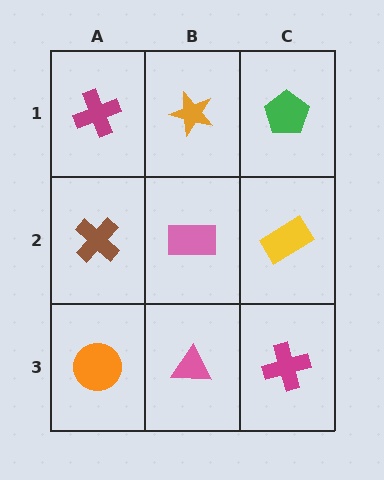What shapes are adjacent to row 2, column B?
An orange star (row 1, column B), a pink triangle (row 3, column B), a brown cross (row 2, column A), a yellow rectangle (row 2, column C).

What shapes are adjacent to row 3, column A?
A brown cross (row 2, column A), a pink triangle (row 3, column B).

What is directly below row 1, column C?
A yellow rectangle.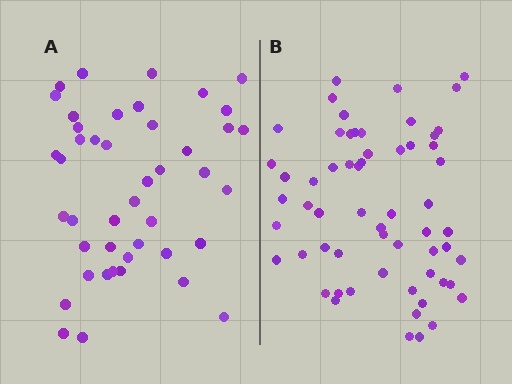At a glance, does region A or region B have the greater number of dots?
Region B (the right region) has more dots.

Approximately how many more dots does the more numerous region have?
Region B has approximately 15 more dots than region A.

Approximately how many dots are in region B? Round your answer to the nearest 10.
About 60 dots.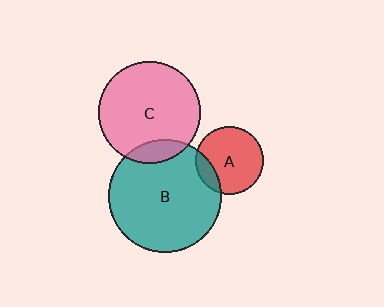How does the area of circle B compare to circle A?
Approximately 2.7 times.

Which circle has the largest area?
Circle B (teal).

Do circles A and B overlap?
Yes.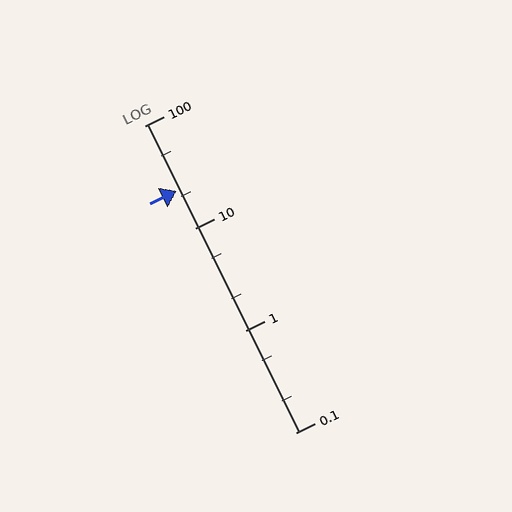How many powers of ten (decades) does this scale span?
The scale spans 3 decades, from 0.1 to 100.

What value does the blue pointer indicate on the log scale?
The pointer indicates approximately 23.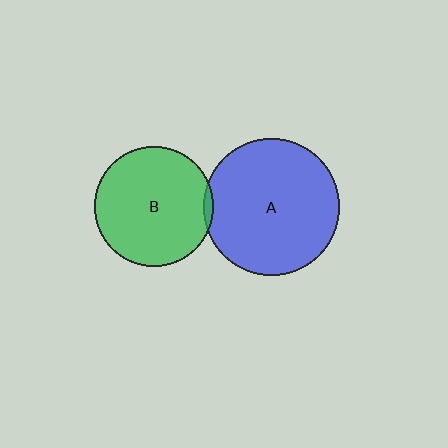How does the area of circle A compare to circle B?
Approximately 1.3 times.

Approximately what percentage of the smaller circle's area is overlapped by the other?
Approximately 5%.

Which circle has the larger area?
Circle A (blue).